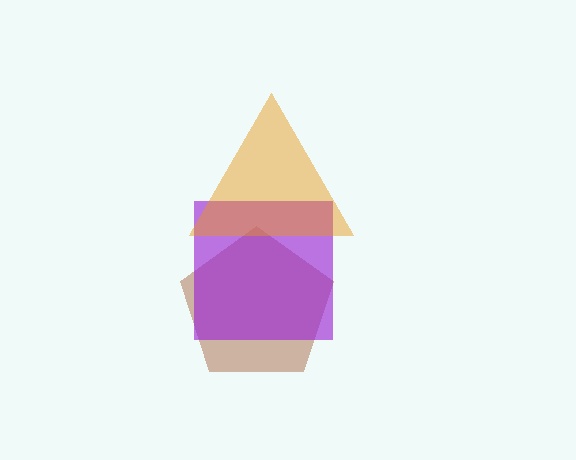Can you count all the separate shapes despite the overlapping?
Yes, there are 3 separate shapes.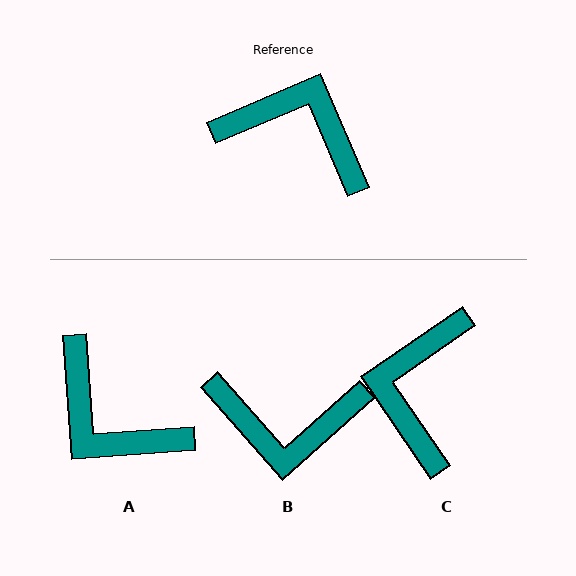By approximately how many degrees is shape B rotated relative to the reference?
Approximately 162 degrees clockwise.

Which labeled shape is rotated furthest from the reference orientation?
B, about 162 degrees away.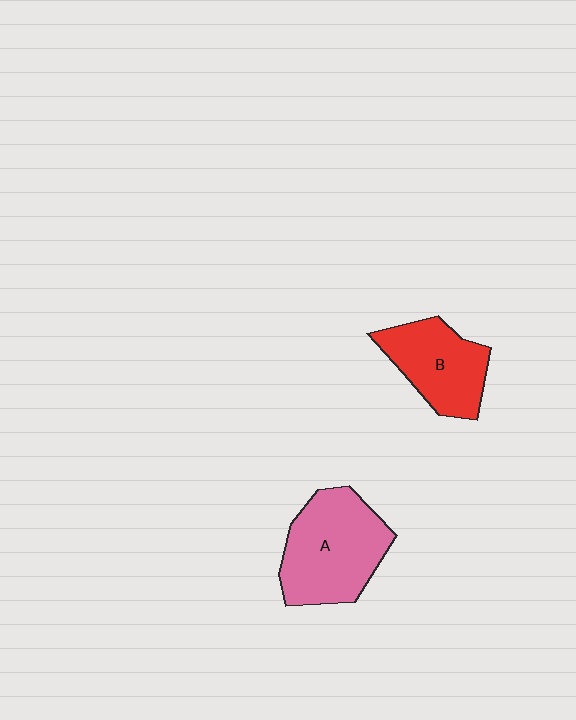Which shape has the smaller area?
Shape B (red).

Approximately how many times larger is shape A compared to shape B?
Approximately 1.4 times.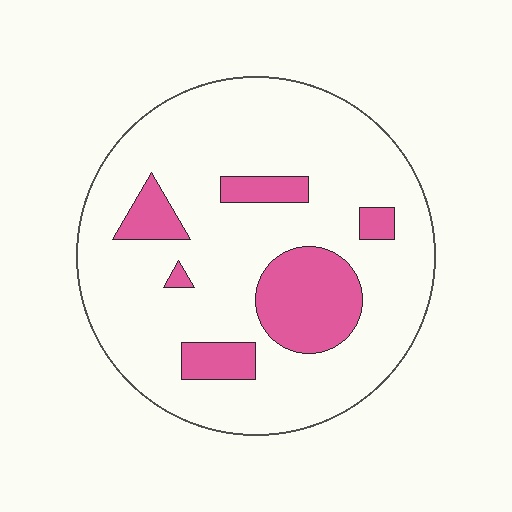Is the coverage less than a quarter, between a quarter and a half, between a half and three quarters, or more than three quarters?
Less than a quarter.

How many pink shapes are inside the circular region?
6.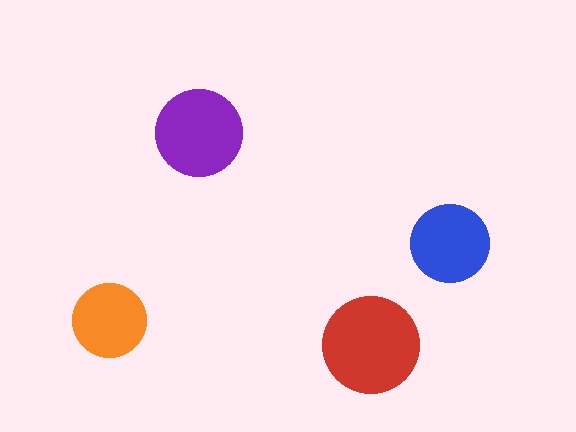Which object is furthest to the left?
The orange circle is leftmost.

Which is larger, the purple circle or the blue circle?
The purple one.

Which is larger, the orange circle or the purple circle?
The purple one.